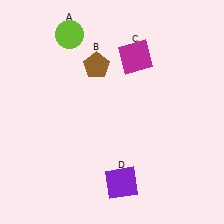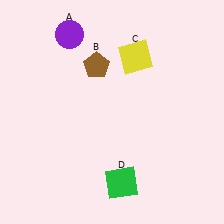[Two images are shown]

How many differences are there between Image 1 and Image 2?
There are 3 differences between the two images.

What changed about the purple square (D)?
In Image 1, D is purple. In Image 2, it changed to green.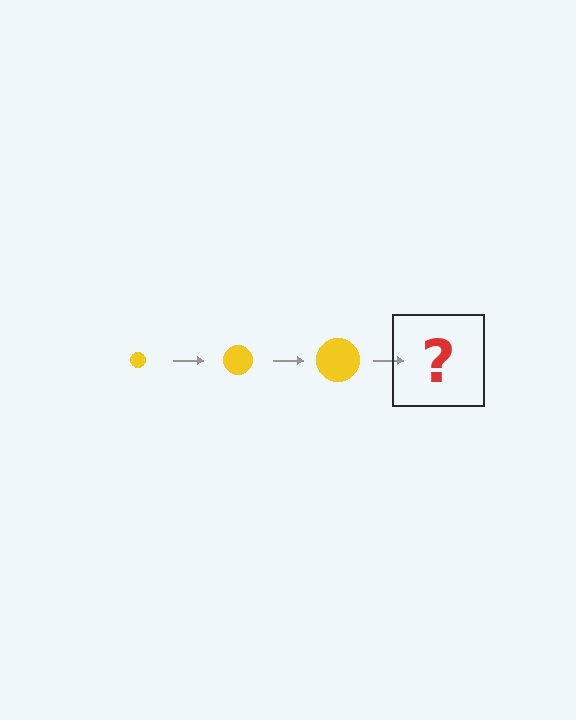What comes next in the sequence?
The next element should be a yellow circle, larger than the previous one.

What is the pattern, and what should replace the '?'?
The pattern is that the circle gets progressively larger each step. The '?' should be a yellow circle, larger than the previous one.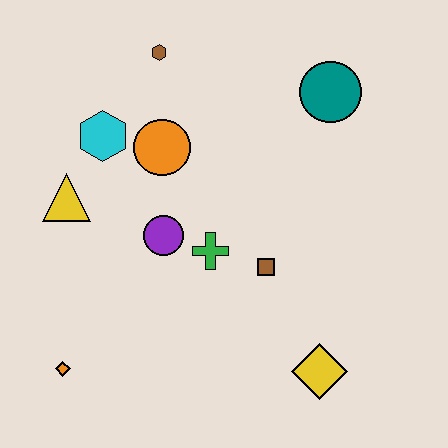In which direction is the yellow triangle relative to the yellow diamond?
The yellow triangle is to the left of the yellow diamond.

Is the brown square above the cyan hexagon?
No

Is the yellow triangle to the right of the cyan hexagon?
No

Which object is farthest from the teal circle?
The orange diamond is farthest from the teal circle.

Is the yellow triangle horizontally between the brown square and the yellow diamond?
No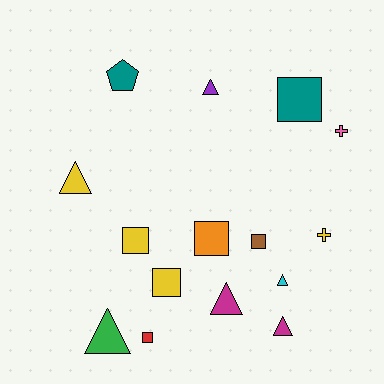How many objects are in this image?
There are 15 objects.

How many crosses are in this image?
There are 2 crosses.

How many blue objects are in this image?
There are no blue objects.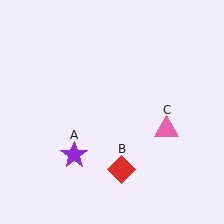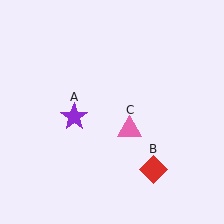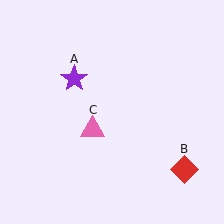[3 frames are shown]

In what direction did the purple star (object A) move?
The purple star (object A) moved up.